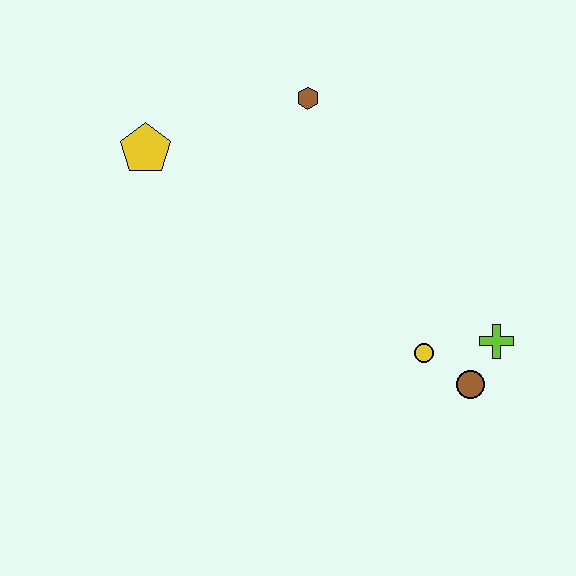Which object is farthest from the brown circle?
The yellow pentagon is farthest from the brown circle.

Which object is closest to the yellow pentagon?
The brown hexagon is closest to the yellow pentagon.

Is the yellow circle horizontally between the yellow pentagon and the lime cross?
Yes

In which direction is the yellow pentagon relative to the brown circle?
The yellow pentagon is to the left of the brown circle.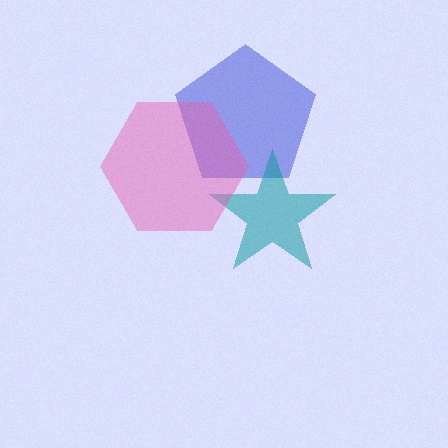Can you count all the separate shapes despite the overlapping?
Yes, there are 3 separate shapes.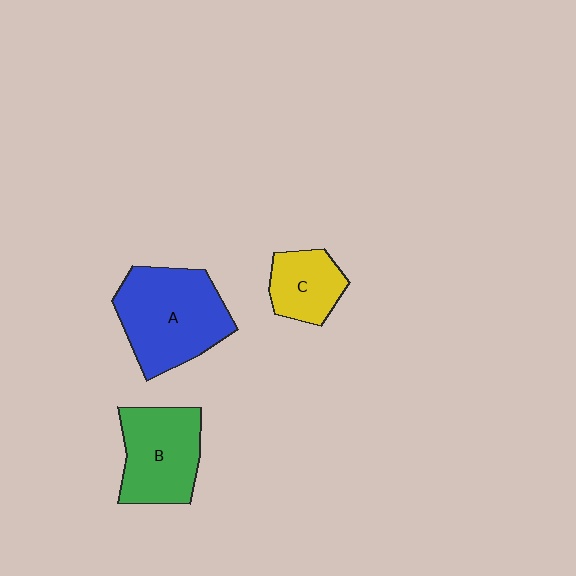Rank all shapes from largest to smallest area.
From largest to smallest: A (blue), B (green), C (yellow).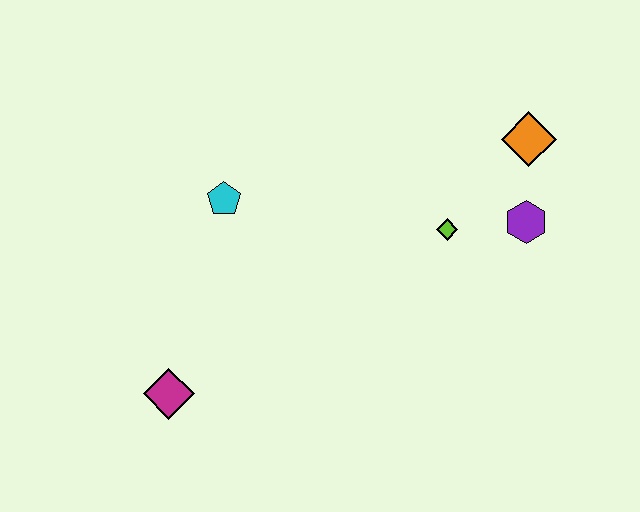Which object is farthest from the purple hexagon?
The magenta diamond is farthest from the purple hexagon.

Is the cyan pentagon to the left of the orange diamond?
Yes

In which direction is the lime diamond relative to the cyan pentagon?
The lime diamond is to the right of the cyan pentagon.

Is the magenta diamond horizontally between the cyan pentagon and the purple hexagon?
No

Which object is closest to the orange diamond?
The purple hexagon is closest to the orange diamond.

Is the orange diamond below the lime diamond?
No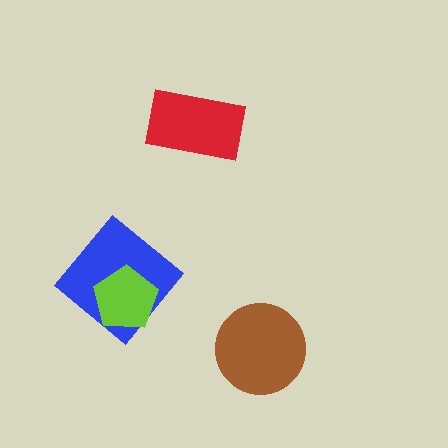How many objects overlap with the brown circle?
0 objects overlap with the brown circle.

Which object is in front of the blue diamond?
The lime pentagon is in front of the blue diamond.